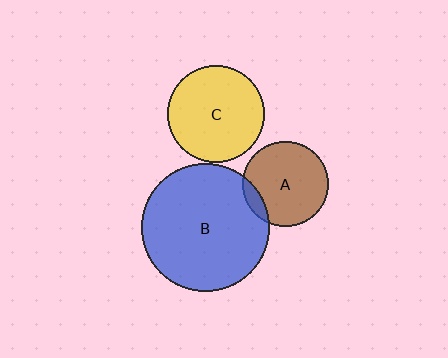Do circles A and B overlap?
Yes.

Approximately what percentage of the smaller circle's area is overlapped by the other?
Approximately 10%.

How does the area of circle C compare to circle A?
Approximately 1.3 times.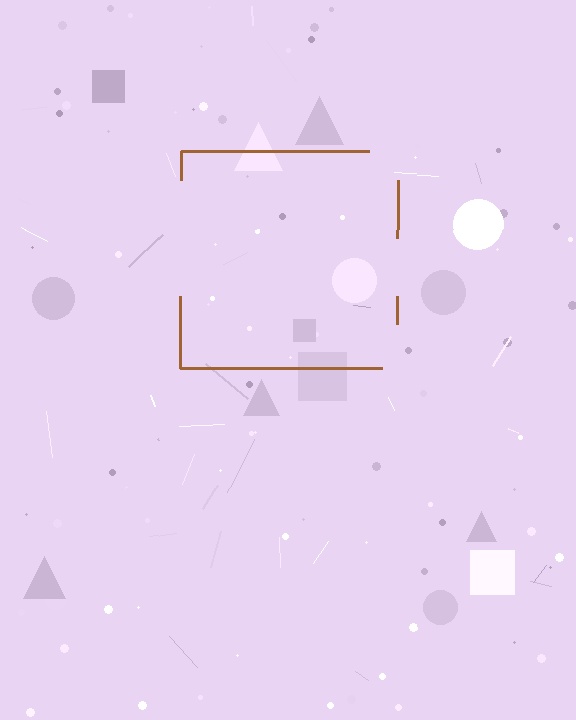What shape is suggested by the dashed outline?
The dashed outline suggests a square.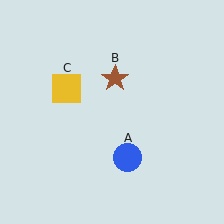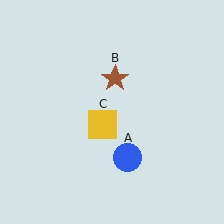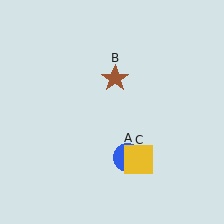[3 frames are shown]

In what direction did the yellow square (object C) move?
The yellow square (object C) moved down and to the right.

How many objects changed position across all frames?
1 object changed position: yellow square (object C).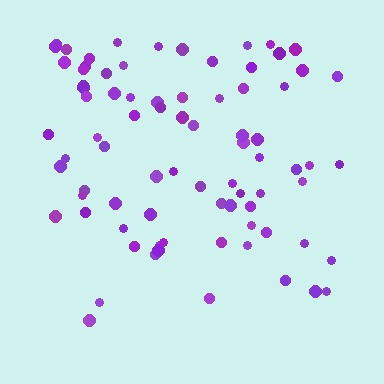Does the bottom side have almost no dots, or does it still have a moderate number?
Still a moderate number, just noticeably fewer than the top.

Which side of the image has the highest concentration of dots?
The top.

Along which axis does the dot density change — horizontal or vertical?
Vertical.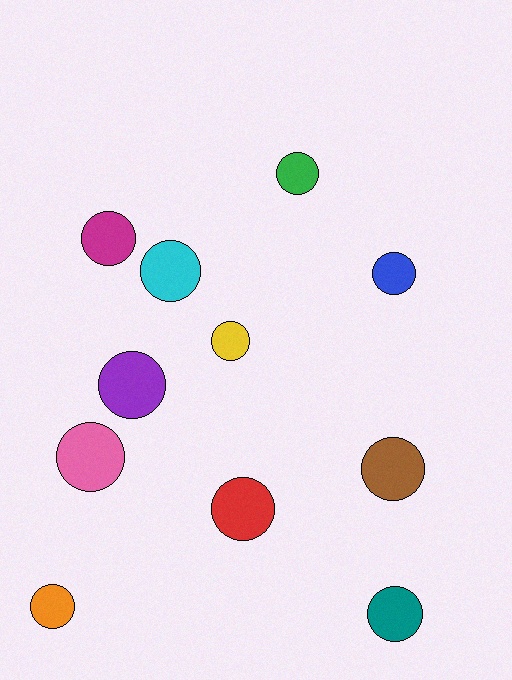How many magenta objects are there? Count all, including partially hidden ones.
There is 1 magenta object.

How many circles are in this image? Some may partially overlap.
There are 11 circles.